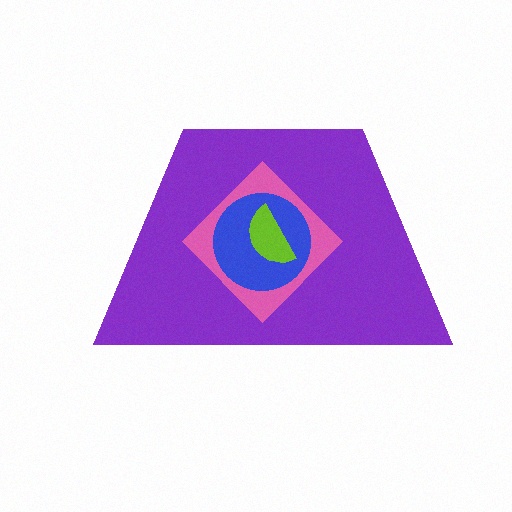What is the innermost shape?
The lime semicircle.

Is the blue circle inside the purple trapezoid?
Yes.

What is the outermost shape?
The purple trapezoid.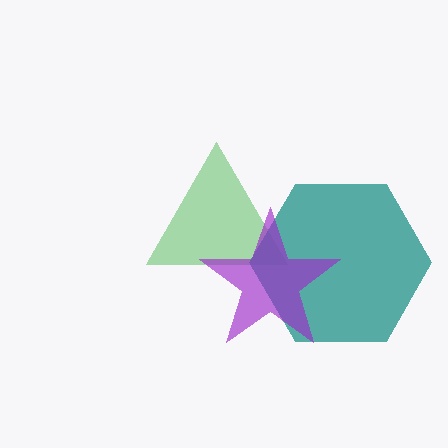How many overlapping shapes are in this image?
There are 3 overlapping shapes in the image.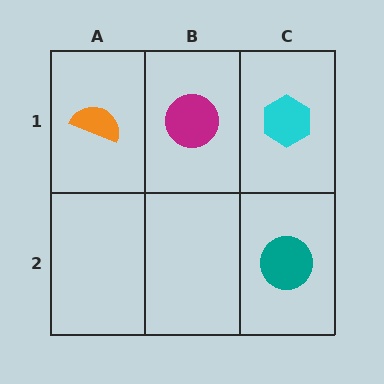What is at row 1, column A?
An orange semicircle.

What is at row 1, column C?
A cyan hexagon.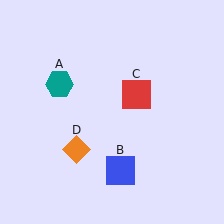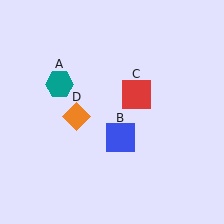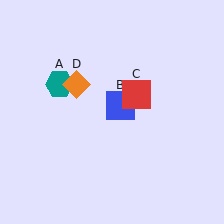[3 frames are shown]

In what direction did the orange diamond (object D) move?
The orange diamond (object D) moved up.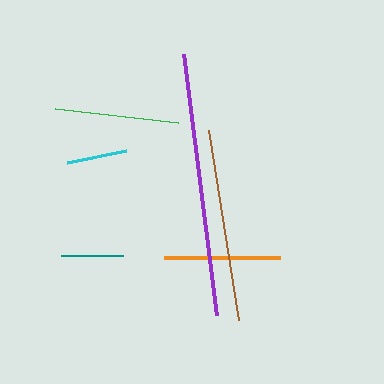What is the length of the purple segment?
The purple segment is approximately 264 pixels long.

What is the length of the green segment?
The green segment is approximately 123 pixels long.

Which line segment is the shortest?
The cyan line is the shortest at approximately 60 pixels.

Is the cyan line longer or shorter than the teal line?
The teal line is longer than the cyan line.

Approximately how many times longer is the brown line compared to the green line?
The brown line is approximately 1.6 times the length of the green line.